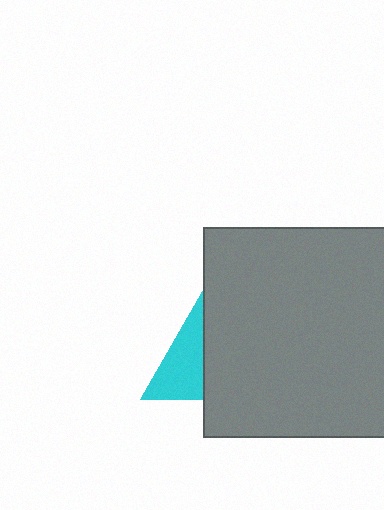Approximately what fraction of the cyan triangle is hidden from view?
Roughly 54% of the cyan triangle is hidden behind the gray square.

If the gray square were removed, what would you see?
You would see the complete cyan triangle.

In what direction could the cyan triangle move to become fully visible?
The cyan triangle could move left. That would shift it out from behind the gray square entirely.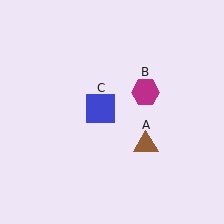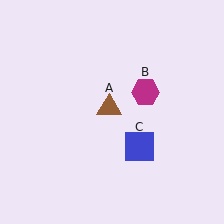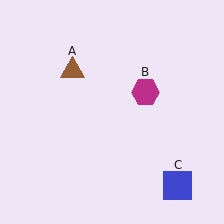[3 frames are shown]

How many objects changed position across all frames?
2 objects changed position: brown triangle (object A), blue square (object C).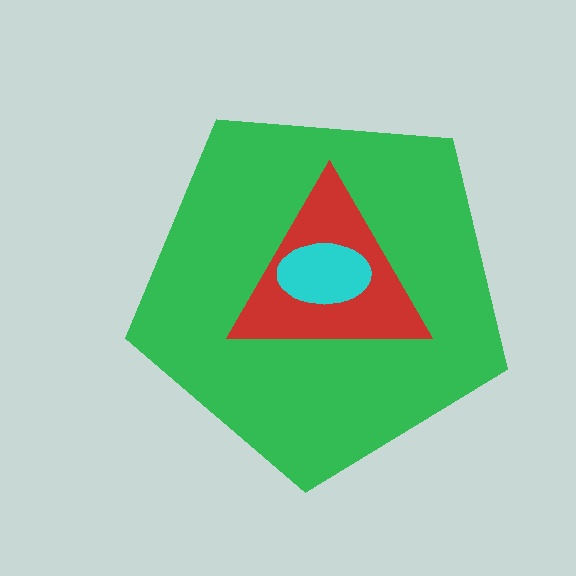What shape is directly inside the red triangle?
The cyan ellipse.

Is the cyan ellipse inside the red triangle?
Yes.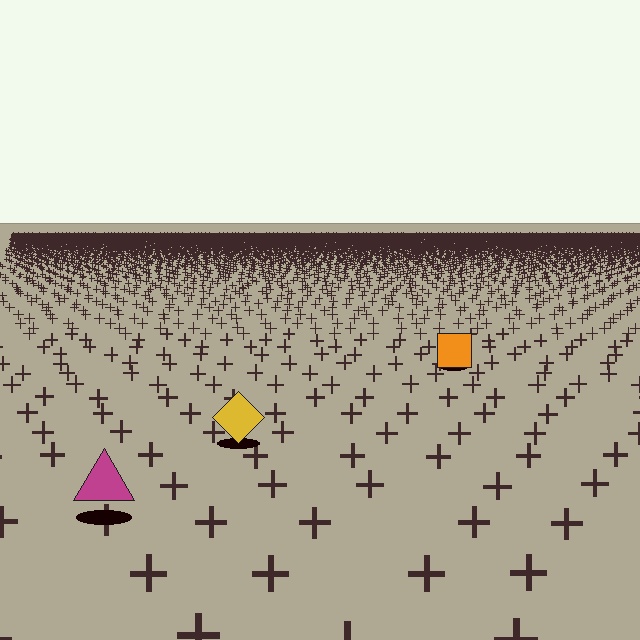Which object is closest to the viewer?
The magenta triangle is closest. The texture marks near it are larger and more spread out.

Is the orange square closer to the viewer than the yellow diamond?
No. The yellow diamond is closer — you can tell from the texture gradient: the ground texture is coarser near it.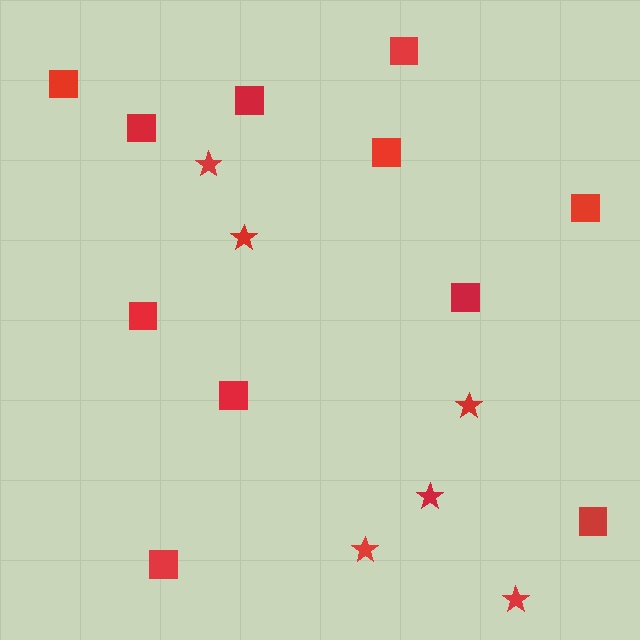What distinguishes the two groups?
There are 2 groups: one group of squares (11) and one group of stars (6).